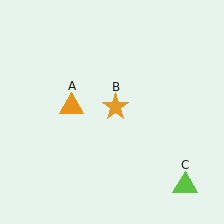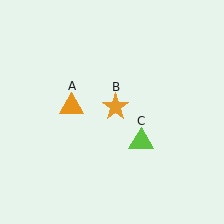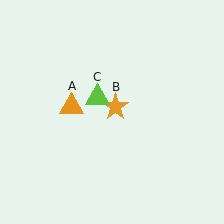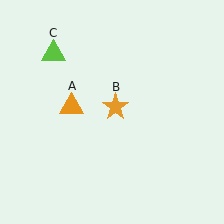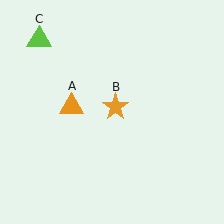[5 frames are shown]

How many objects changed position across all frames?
1 object changed position: lime triangle (object C).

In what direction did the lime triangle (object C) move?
The lime triangle (object C) moved up and to the left.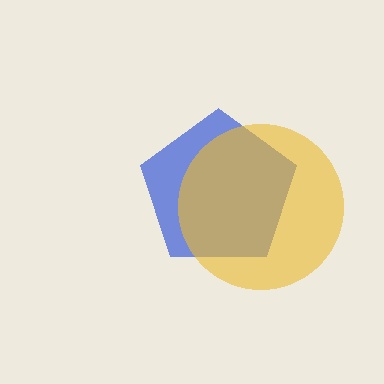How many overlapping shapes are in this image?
There are 2 overlapping shapes in the image.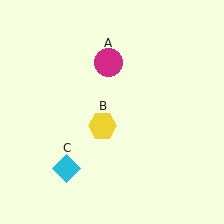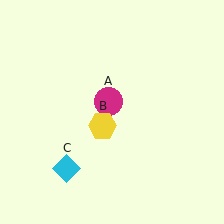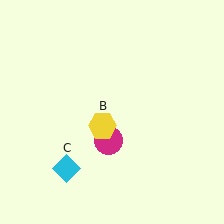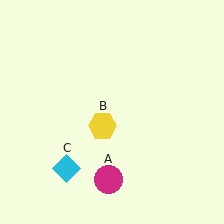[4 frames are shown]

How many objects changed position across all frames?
1 object changed position: magenta circle (object A).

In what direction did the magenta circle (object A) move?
The magenta circle (object A) moved down.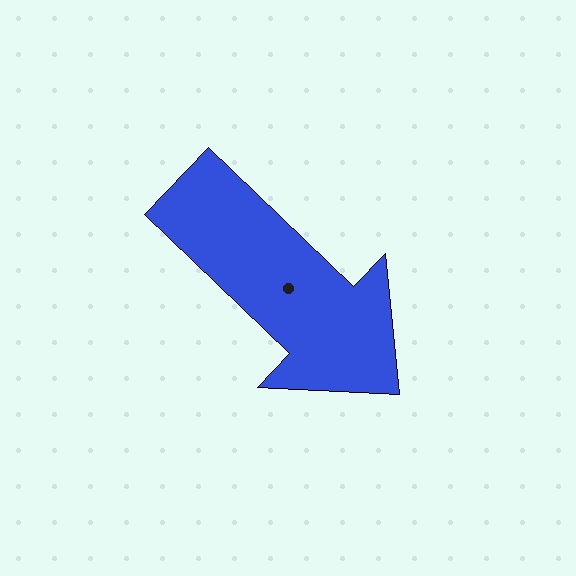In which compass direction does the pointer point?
Southeast.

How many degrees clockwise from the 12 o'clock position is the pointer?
Approximately 134 degrees.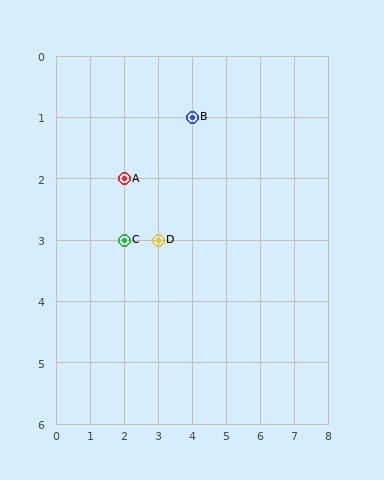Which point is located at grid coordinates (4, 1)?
Point B is at (4, 1).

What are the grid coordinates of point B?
Point B is at grid coordinates (4, 1).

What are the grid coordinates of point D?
Point D is at grid coordinates (3, 3).